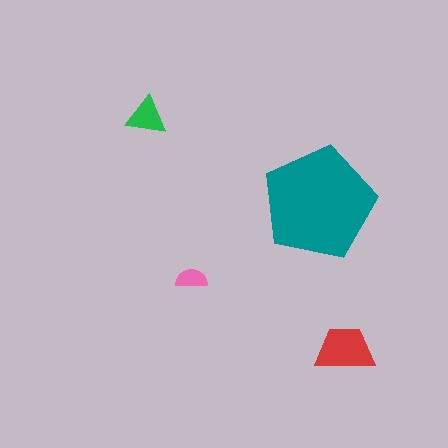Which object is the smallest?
The pink semicircle.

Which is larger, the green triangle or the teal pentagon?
The teal pentagon.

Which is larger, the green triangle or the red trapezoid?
The red trapezoid.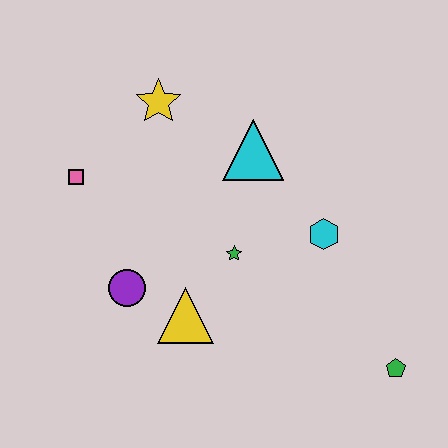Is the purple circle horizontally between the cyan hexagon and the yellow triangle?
No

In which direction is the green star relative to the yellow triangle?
The green star is above the yellow triangle.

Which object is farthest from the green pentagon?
The pink square is farthest from the green pentagon.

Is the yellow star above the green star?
Yes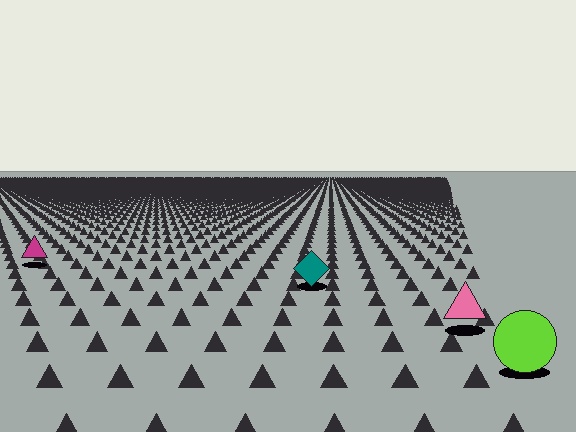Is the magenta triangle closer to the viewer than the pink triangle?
No. The pink triangle is closer — you can tell from the texture gradient: the ground texture is coarser near it.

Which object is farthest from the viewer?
The magenta triangle is farthest from the viewer. It appears smaller and the ground texture around it is denser.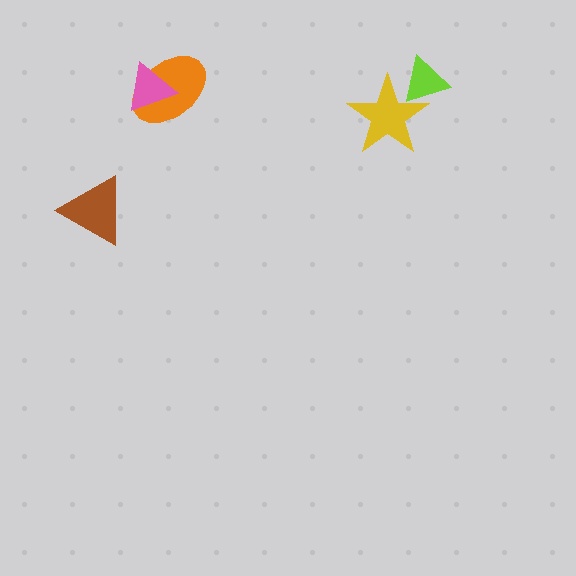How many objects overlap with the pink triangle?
1 object overlaps with the pink triangle.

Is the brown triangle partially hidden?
No, no other shape covers it.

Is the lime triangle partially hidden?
Yes, it is partially covered by another shape.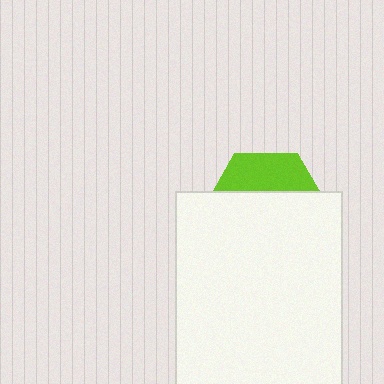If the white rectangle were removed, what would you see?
You would see the complete lime hexagon.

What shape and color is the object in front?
The object in front is a white rectangle.